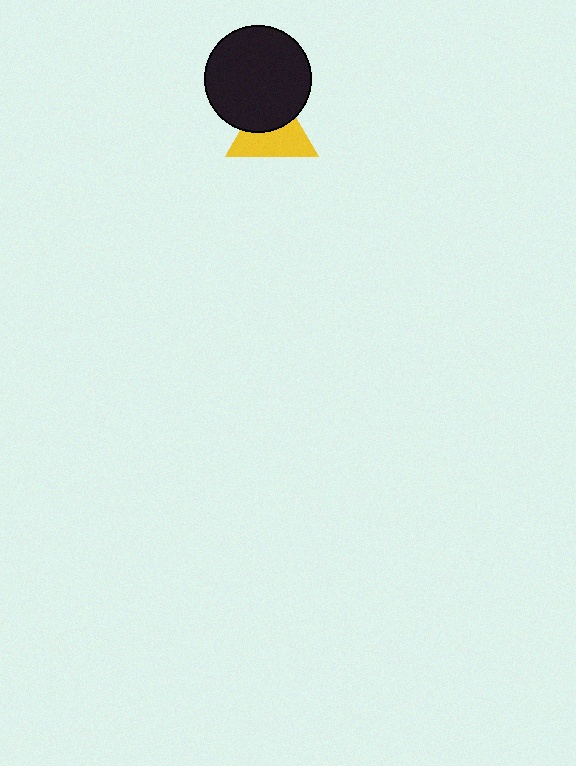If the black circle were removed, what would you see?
You would see the complete yellow triangle.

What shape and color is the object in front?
The object in front is a black circle.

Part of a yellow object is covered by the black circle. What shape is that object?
It is a triangle.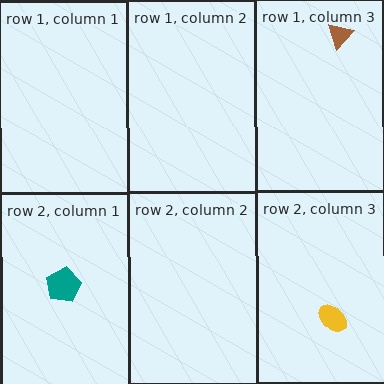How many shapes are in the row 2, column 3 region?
1.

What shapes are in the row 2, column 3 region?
The yellow ellipse.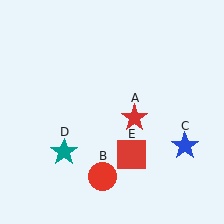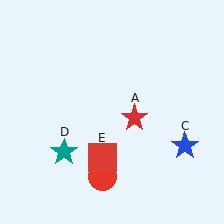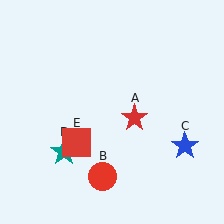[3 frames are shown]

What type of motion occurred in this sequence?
The red square (object E) rotated clockwise around the center of the scene.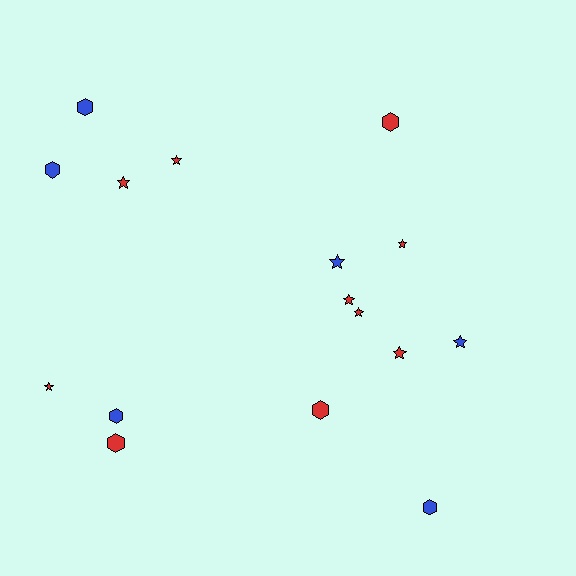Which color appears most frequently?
Red, with 10 objects.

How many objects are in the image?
There are 16 objects.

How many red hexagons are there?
There are 3 red hexagons.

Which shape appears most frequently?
Star, with 9 objects.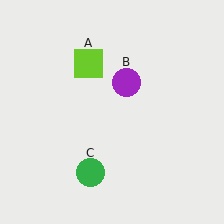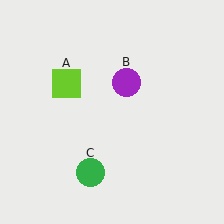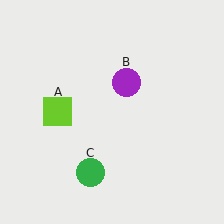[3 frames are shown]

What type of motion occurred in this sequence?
The lime square (object A) rotated counterclockwise around the center of the scene.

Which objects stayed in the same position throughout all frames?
Purple circle (object B) and green circle (object C) remained stationary.